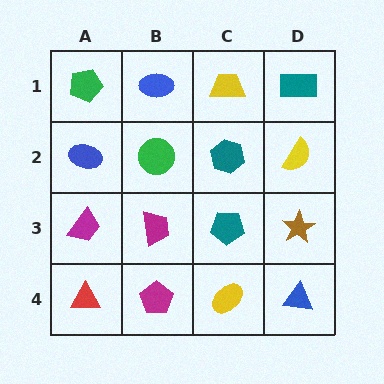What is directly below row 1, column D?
A yellow semicircle.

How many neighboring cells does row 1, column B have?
3.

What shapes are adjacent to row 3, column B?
A green circle (row 2, column B), a magenta pentagon (row 4, column B), a magenta trapezoid (row 3, column A), a teal pentagon (row 3, column C).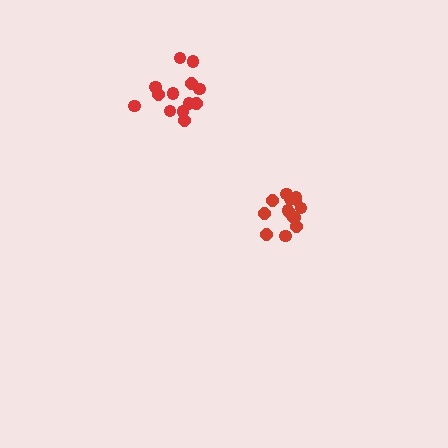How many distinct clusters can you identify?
There are 2 distinct clusters.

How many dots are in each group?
Group 1: 13 dots, Group 2: 14 dots (27 total).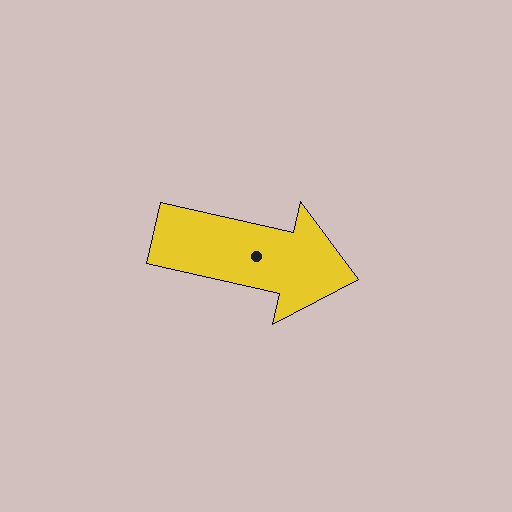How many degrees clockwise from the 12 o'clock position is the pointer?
Approximately 103 degrees.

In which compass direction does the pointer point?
East.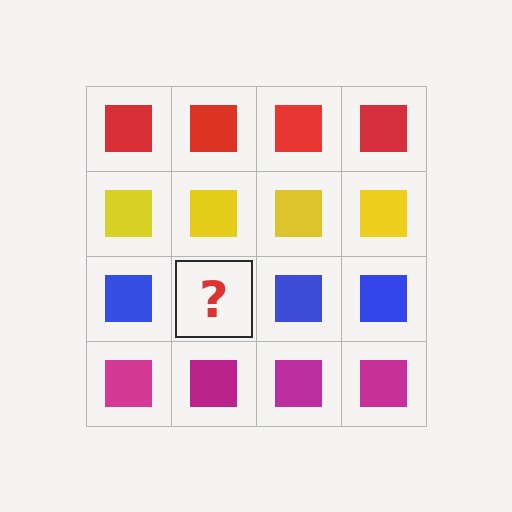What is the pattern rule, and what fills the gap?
The rule is that each row has a consistent color. The gap should be filled with a blue square.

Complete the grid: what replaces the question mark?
The question mark should be replaced with a blue square.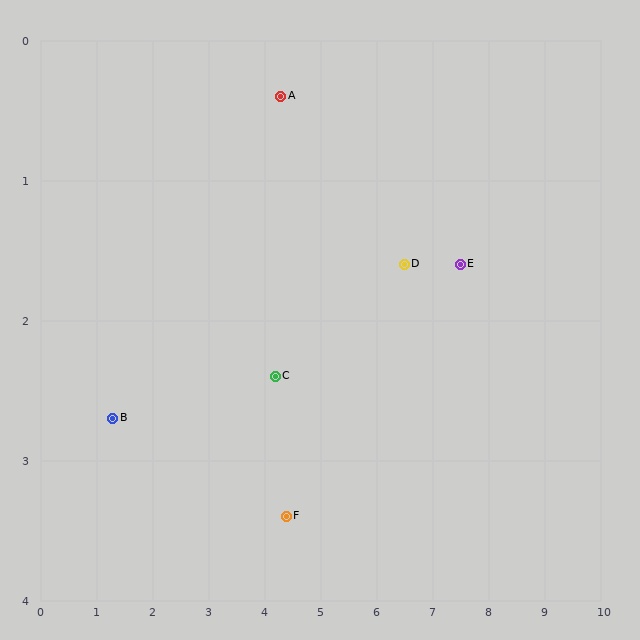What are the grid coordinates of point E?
Point E is at approximately (7.5, 1.6).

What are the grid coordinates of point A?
Point A is at approximately (4.3, 0.4).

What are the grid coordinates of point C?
Point C is at approximately (4.2, 2.4).